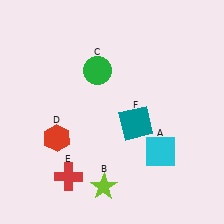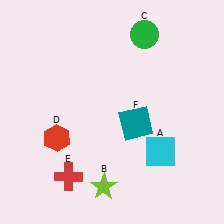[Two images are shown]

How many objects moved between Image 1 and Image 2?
1 object moved between the two images.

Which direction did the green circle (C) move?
The green circle (C) moved right.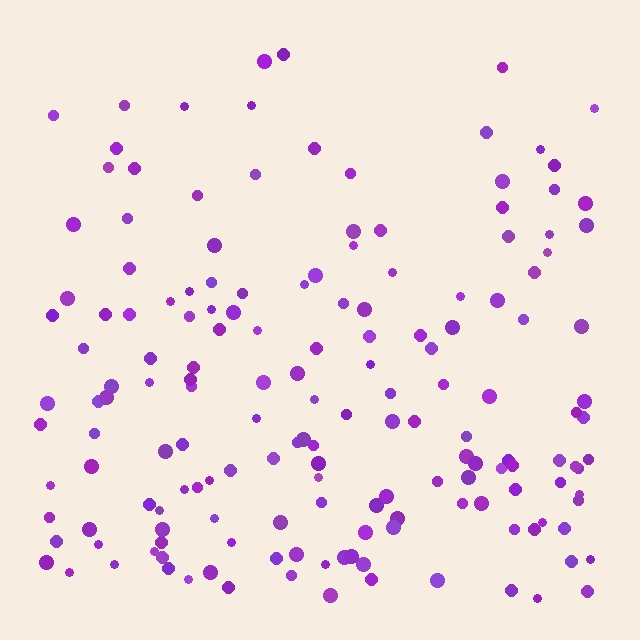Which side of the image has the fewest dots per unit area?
The top.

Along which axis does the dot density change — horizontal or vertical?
Vertical.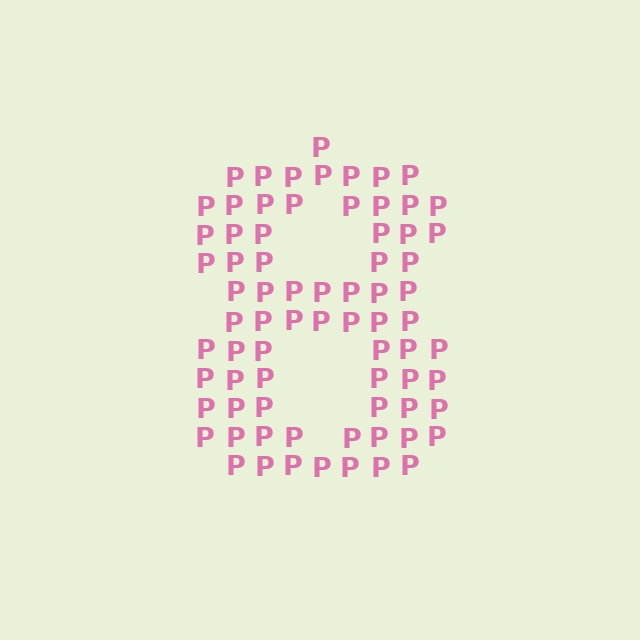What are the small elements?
The small elements are letter P's.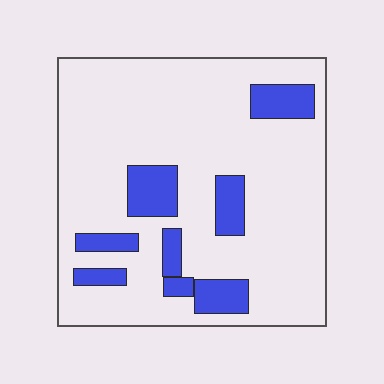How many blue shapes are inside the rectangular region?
8.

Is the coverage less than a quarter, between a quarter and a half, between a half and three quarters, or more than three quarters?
Less than a quarter.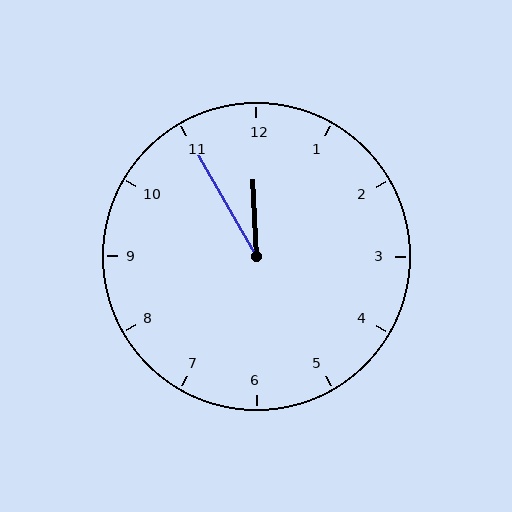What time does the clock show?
11:55.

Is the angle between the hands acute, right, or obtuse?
It is acute.